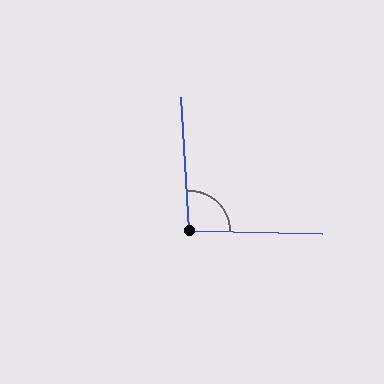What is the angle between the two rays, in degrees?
Approximately 94 degrees.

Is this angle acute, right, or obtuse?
It is approximately a right angle.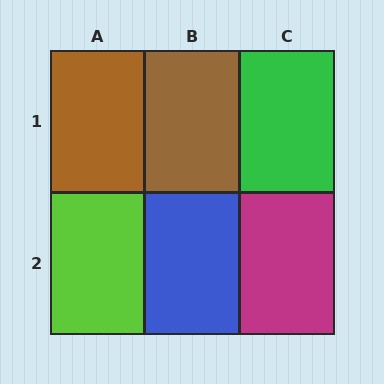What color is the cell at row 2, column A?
Lime.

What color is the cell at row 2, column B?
Blue.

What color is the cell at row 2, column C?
Magenta.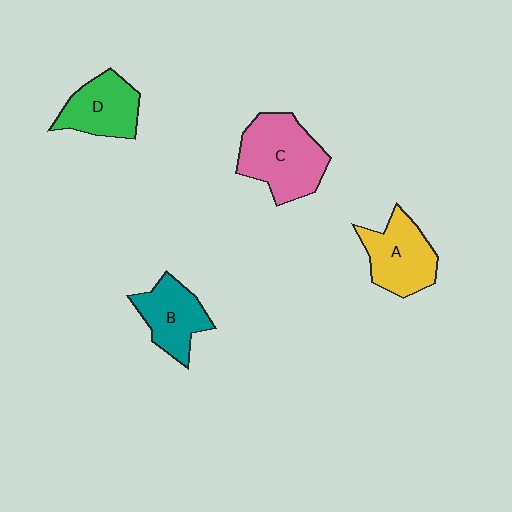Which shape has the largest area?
Shape C (pink).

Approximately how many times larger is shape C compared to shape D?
Approximately 1.4 times.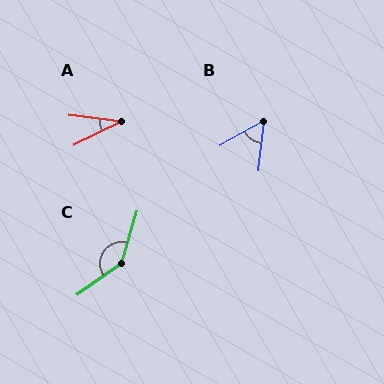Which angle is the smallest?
A, at approximately 33 degrees.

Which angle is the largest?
C, at approximately 142 degrees.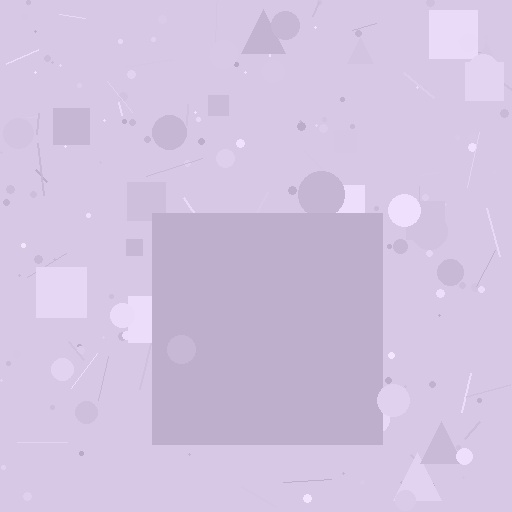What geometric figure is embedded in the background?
A square is embedded in the background.